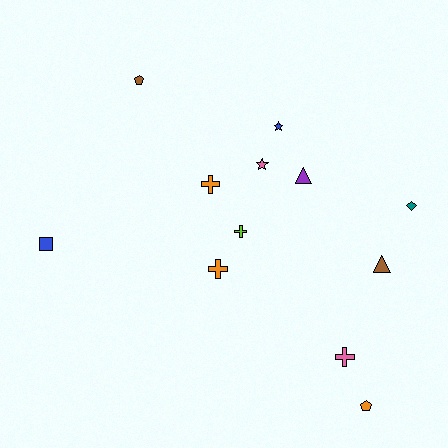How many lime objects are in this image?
There is 1 lime object.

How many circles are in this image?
There are no circles.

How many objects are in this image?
There are 12 objects.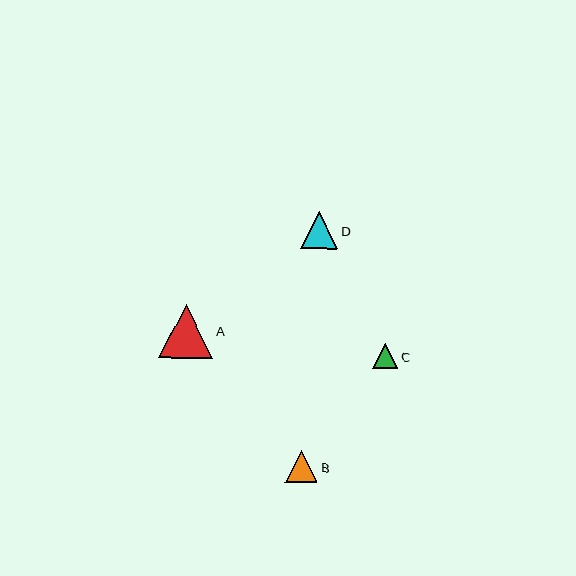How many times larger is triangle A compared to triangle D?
Triangle A is approximately 1.5 times the size of triangle D.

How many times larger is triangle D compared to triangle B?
Triangle D is approximately 1.1 times the size of triangle B.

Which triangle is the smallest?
Triangle C is the smallest with a size of approximately 25 pixels.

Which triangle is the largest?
Triangle A is the largest with a size of approximately 54 pixels.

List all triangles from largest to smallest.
From largest to smallest: A, D, B, C.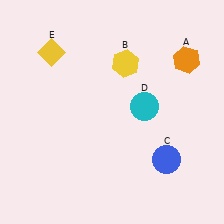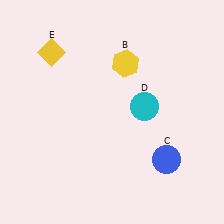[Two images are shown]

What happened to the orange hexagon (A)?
The orange hexagon (A) was removed in Image 2. It was in the top-right area of Image 1.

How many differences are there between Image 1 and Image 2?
There is 1 difference between the two images.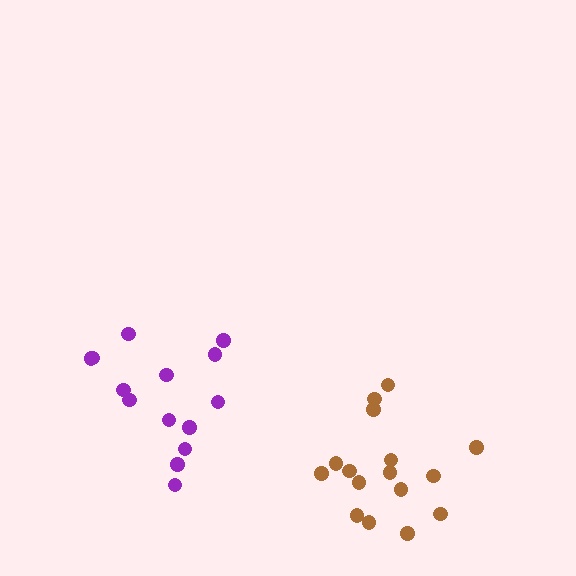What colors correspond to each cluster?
The clusters are colored: brown, purple.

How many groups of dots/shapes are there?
There are 2 groups.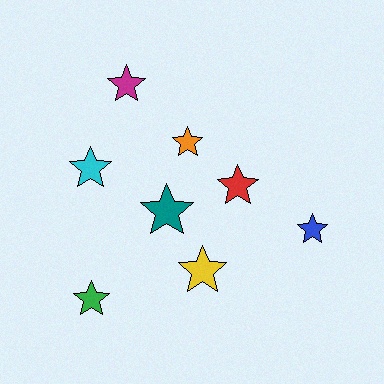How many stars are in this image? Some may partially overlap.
There are 8 stars.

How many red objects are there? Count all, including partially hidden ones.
There is 1 red object.